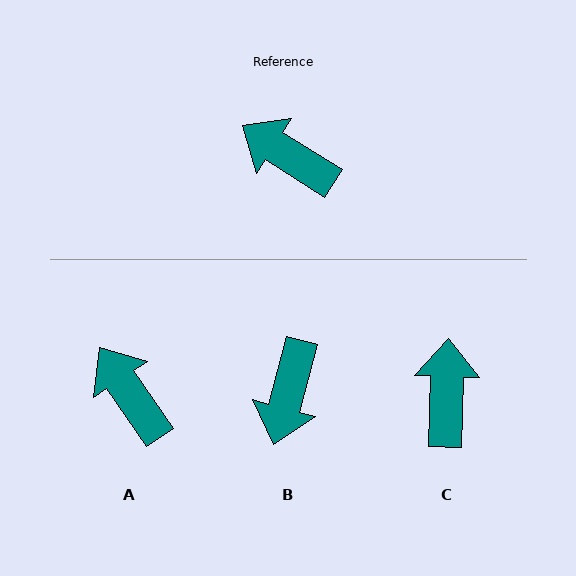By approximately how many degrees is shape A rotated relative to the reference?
Approximately 24 degrees clockwise.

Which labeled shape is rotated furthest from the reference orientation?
B, about 107 degrees away.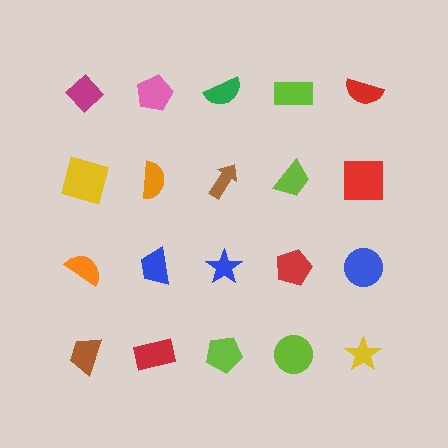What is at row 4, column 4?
A lime circle.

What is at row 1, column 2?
A pink pentagon.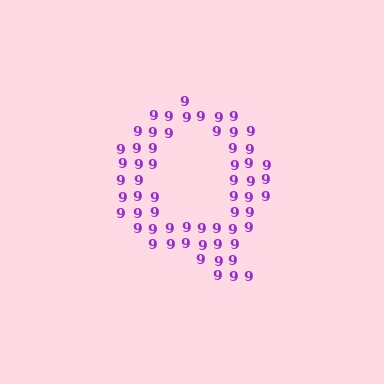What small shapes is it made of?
It is made of small digit 9's.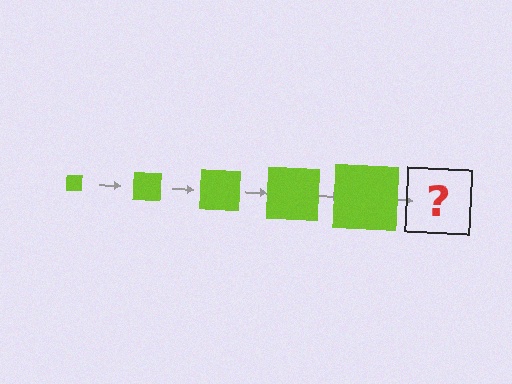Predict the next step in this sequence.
The next step is a lime square, larger than the previous one.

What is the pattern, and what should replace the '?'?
The pattern is that the square gets progressively larger each step. The '?' should be a lime square, larger than the previous one.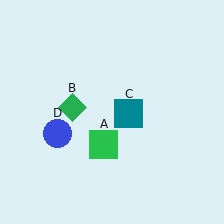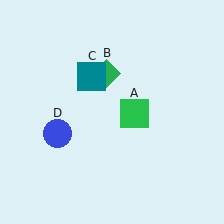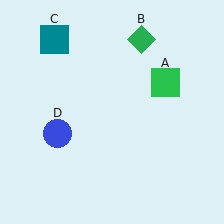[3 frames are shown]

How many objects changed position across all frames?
3 objects changed position: green square (object A), green diamond (object B), teal square (object C).